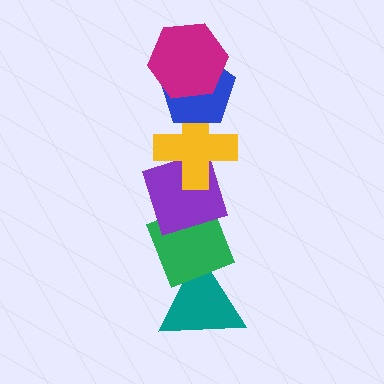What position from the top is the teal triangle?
The teal triangle is 6th from the top.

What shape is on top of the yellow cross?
The blue pentagon is on top of the yellow cross.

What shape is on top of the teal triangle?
The green diamond is on top of the teal triangle.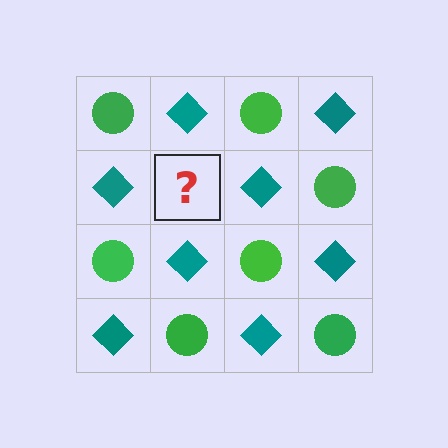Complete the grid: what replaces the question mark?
The question mark should be replaced with a green circle.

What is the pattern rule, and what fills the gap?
The rule is that it alternates green circle and teal diamond in a checkerboard pattern. The gap should be filled with a green circle.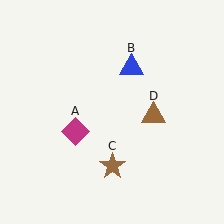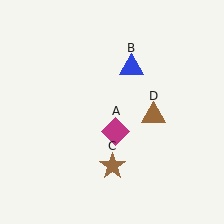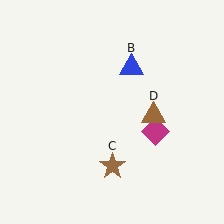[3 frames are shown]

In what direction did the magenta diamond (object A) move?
The magenta diamond (object A) moved right.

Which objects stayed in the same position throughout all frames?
Blue triangle (object B) and brown star (object C) and brown triangle (object D) remained stationary.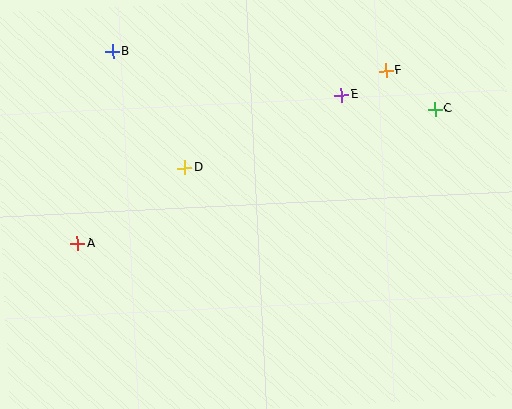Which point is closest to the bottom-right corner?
Point C is closest to the bottom-right corner.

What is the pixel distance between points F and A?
The distance between F and A is 354 pixels.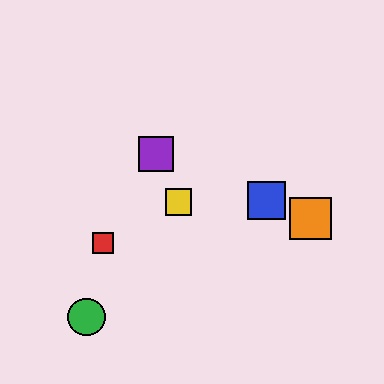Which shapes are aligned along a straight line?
The blue square, the purple square, the orange square are aligned along a straight line.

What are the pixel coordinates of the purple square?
The purple square is at (156, 154).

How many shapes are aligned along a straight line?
3 shapes (the blue square, the purple square, the orange square) are aligned along a straight line.